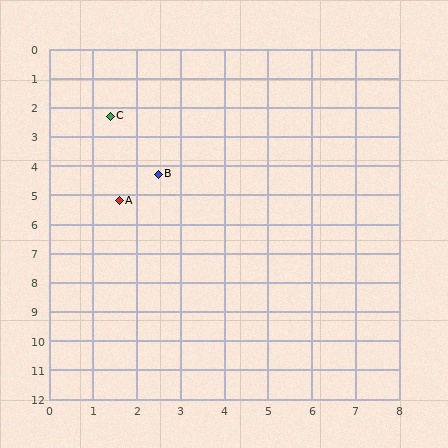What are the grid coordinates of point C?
Point C is at approximately (1.4, 2.3).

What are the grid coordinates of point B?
Point B is at approximately (2.5, 4.3).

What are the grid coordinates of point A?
Point A is at approximately (1.6, 5.2).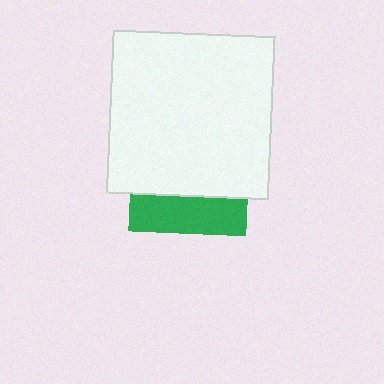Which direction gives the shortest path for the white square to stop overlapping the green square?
Moving up gives the shortest separation.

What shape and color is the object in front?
The object in front is a white square.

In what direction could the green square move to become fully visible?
The green square could move down. That would shift it out from behind the white square entirely.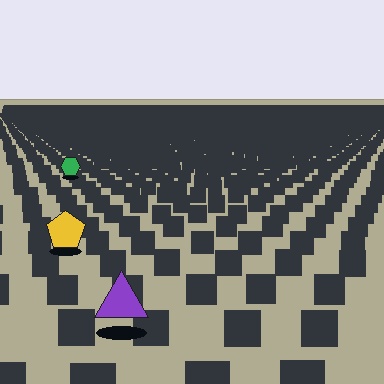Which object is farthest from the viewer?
The green hexagon is farthest from the viewer. It appears smaller and the ground texture around it is denser.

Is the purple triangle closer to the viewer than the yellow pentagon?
Yes. The purple triangle is closer — you can tell from the texture gradient: the ground texture is coarser near it.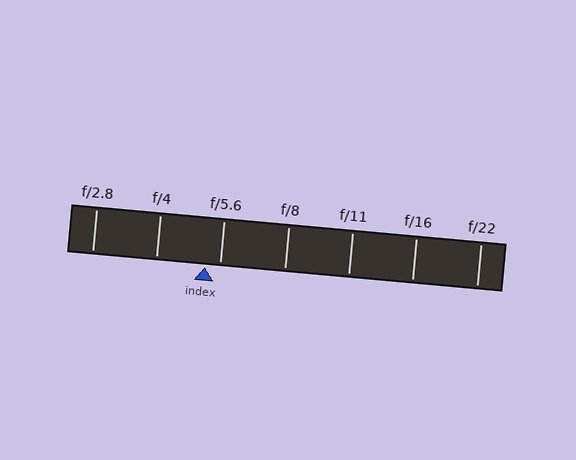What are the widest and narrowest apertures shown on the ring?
The widest aperture shown is f/2.8 and the narrowest is f/22.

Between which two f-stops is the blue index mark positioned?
The index mark is between f/4 and f/5.6.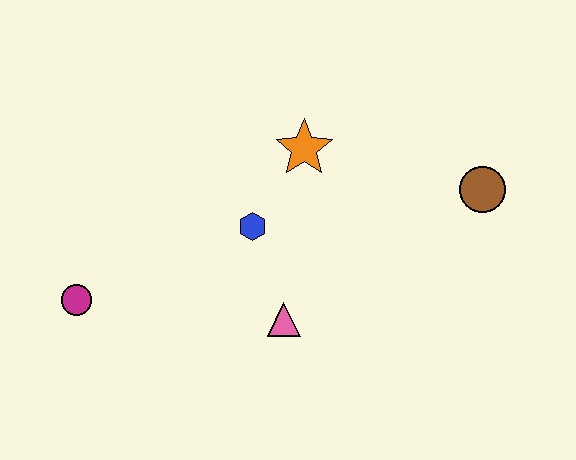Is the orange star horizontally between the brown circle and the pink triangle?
Yes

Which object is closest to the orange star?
The blue hexagon is closest to the orange star.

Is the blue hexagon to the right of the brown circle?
No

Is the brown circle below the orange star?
Yes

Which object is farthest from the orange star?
The magenta circle is farthest from the orange star.